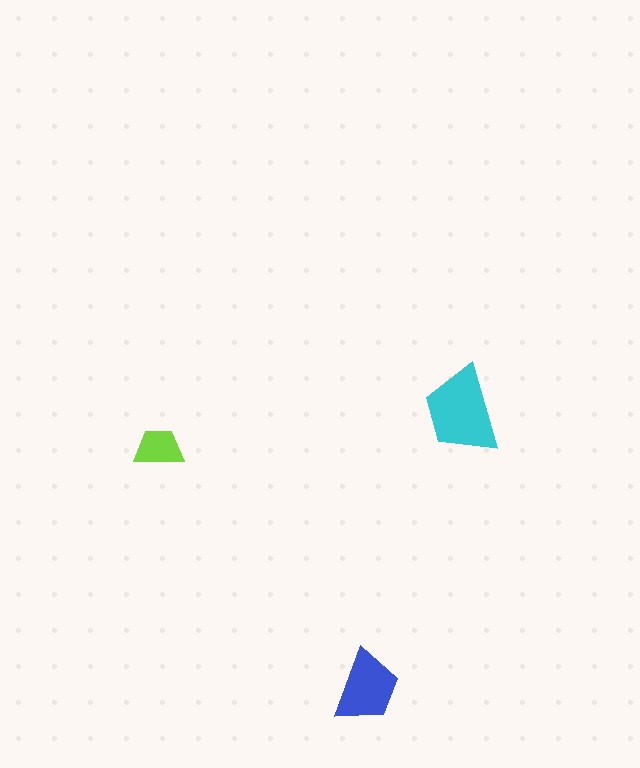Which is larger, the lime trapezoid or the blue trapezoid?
The blue one.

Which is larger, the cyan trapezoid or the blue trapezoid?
The cyan one.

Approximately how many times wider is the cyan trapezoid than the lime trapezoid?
About 2 times wider.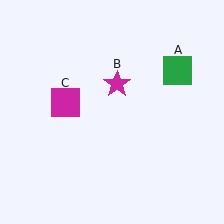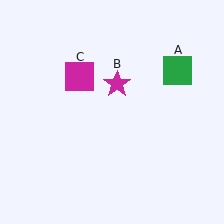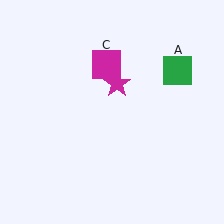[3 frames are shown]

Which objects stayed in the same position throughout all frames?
Green square (object A) and magenta star (object B) remained stationary.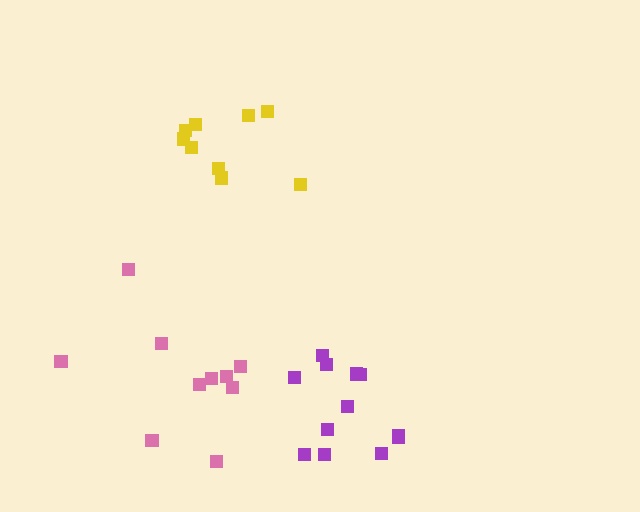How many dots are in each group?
Group 1: 9 dots, Group 2: 10 dots, Group 3: 12 dots (31 total).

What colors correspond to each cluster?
The clusters are colored: yellow, pink, purple.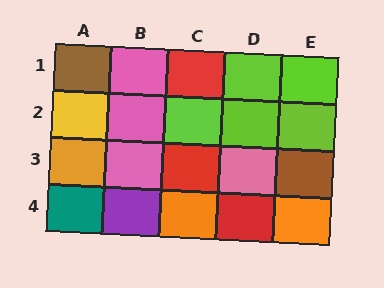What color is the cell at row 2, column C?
Lime.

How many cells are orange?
3 cells are orange.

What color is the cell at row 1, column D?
Lime.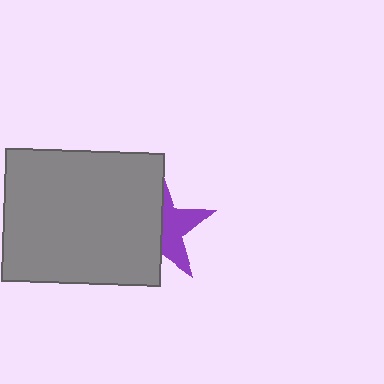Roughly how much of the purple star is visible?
A small part of it is visible (roughly 44%).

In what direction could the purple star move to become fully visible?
The purple star could move right. That would shift it out from behind the gray rectangle entirely.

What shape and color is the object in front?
The object in front is a gray rectangle.